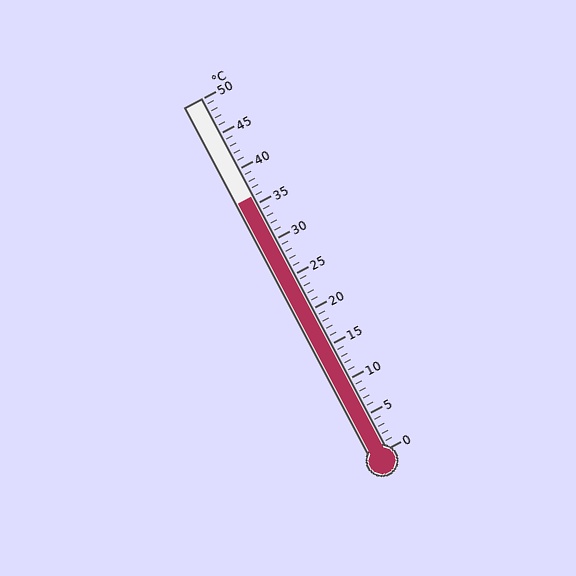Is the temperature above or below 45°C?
The temperature is below 45°C.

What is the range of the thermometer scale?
The thermometer scale ranges from 0°C to 50°C.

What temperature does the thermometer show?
The thermometer shows approximately 36°C.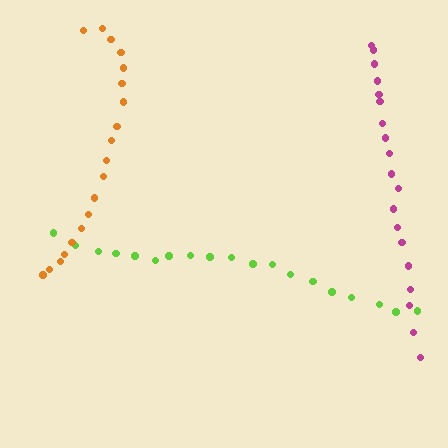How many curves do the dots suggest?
There are 3 distinct paths.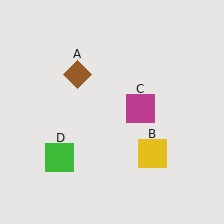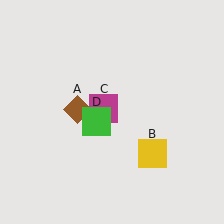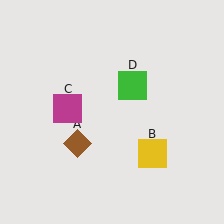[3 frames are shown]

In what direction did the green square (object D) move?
The green square (object D) moved up and to the right.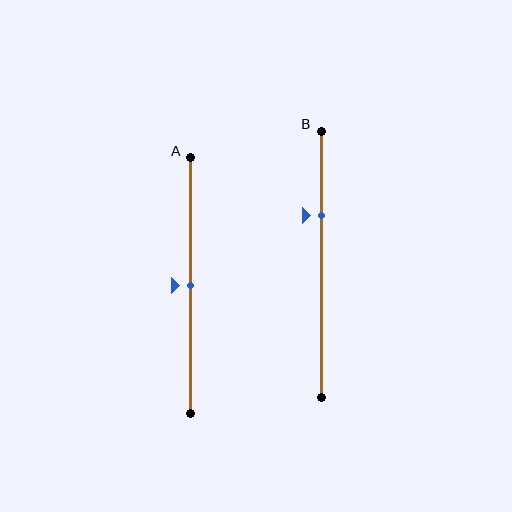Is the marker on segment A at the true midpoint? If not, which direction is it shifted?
Yes, the marker on segment A is at the true midpoint.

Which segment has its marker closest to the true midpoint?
Segment A has its marker closest to the true midpoint.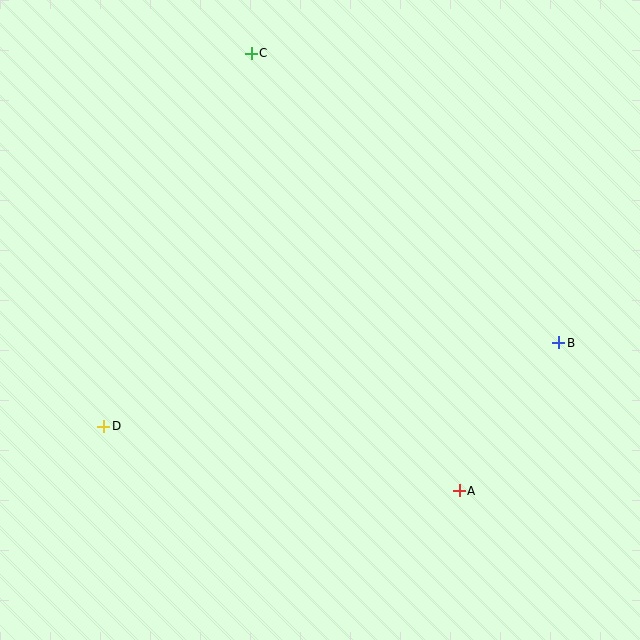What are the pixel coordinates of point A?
Point A is at (459, 491).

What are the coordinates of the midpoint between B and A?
The midpoint between B and A is at (509, 417).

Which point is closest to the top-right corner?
Point B is closest to the top-right corner.